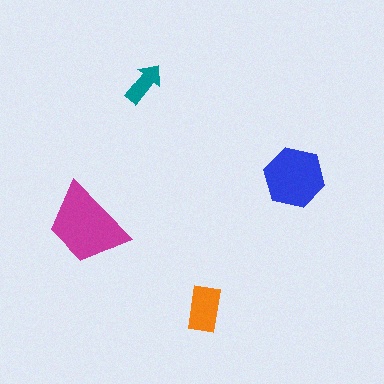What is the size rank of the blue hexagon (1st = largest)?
2nd.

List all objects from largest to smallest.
The magenta trapezoid, the blue hexagon, the orange rectangle, the teal arrow.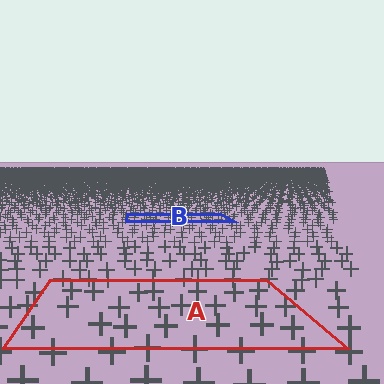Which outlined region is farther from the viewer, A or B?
Region B is farther from the viewer — the texture elements inside it appear smaller and more densely packed.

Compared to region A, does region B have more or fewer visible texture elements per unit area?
Region B has more texture elements per unit area — they are packed more densely because it is farther away.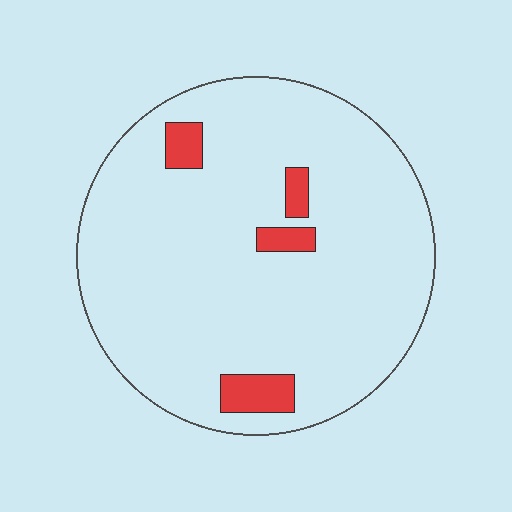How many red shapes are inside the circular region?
4.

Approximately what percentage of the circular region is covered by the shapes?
Approximately 5%.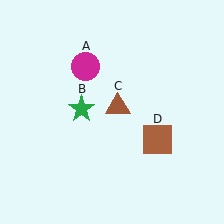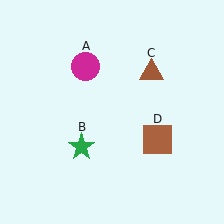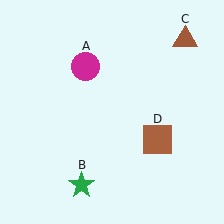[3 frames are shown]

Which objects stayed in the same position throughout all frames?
Magenta circle (object A) and brown square (object D) remained stationary.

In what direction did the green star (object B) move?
The green star (object B) moved down.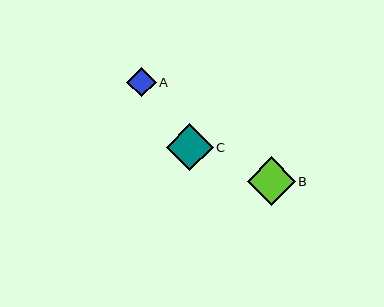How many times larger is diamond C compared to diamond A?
Diamond C is approximately 1.6 times the size of diamond A.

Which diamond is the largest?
Diamond B is the largest with a size of approximately 48 pixels.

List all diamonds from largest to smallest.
From largest to smallest: B, C, A.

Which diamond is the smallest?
Diamond A is the smallest with a size of approximately 30 pixels.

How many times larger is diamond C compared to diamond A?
Diamond C is approximately 1.6 times the size of diamond A.